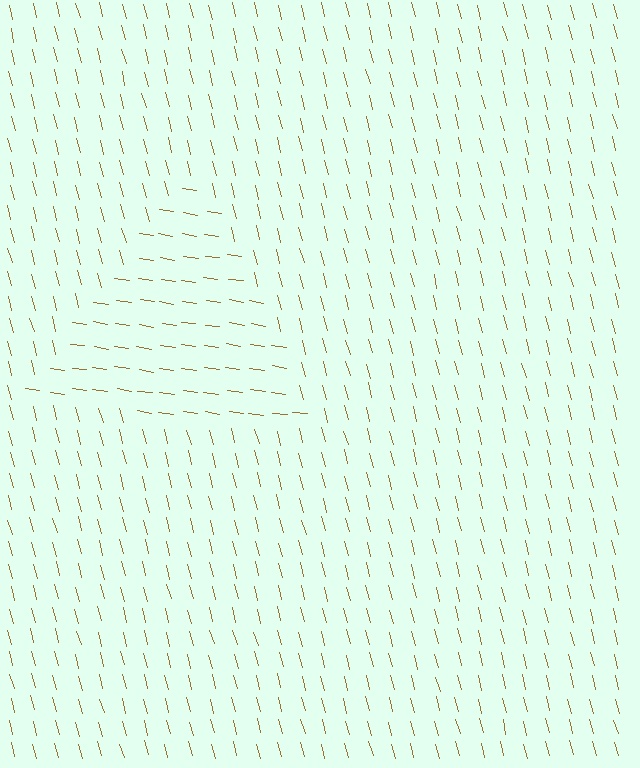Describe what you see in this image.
The image is filled with small brown line segments. A triangle region in the image has lines oriented differently from the surrounding lines, creating a visible texture boundary.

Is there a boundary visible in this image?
Yes, there is a texture boundary formed by a change in line orientation.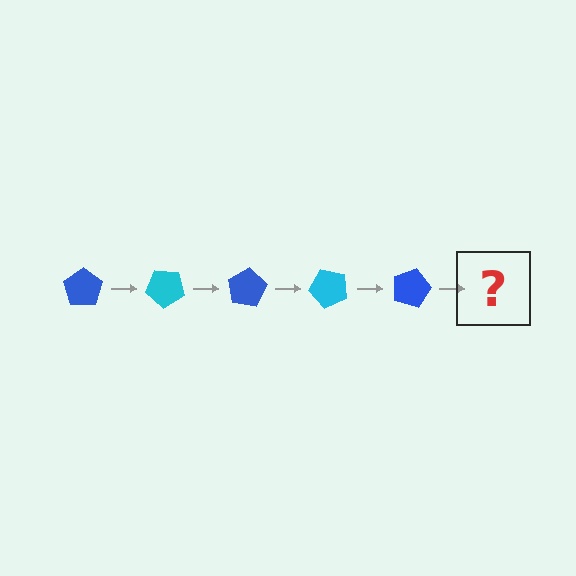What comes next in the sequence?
The next element should be a cyan pentagon, rotated 200 degrees from the start.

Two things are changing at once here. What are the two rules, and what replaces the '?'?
The two rules are that it rotates 40 degrees each step and the color cycles through blue and cyan. The '?' should be a cyan pentagon, rotated 200 degrees from the start.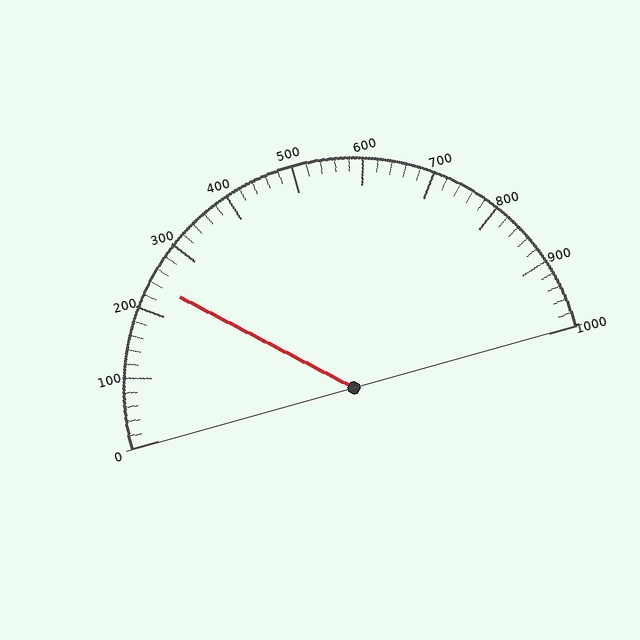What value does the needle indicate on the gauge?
The needle indicates approximately 240.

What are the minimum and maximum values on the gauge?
The gauge ranges from 0 to 1000.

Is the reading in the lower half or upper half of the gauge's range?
The reading is in the lower half of the range (0 to 1000).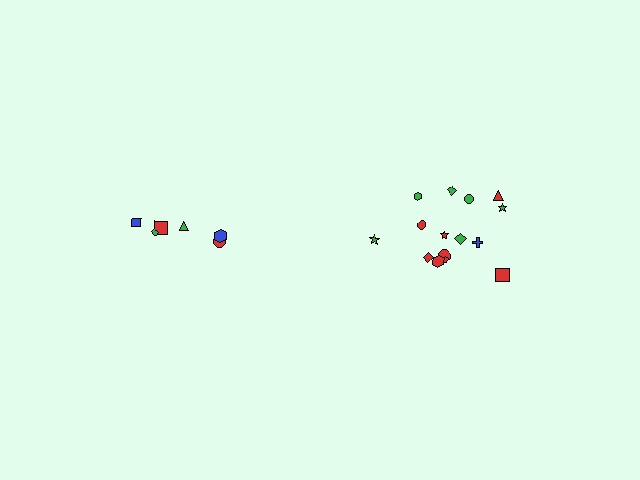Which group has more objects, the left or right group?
The right group.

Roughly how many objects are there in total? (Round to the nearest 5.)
Roughly 20 objects in total.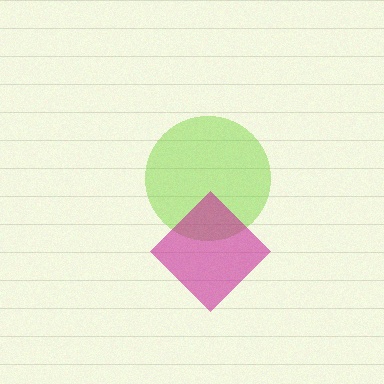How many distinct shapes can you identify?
There are 2 distinct shapes: a lime circle, a magenta diamond.